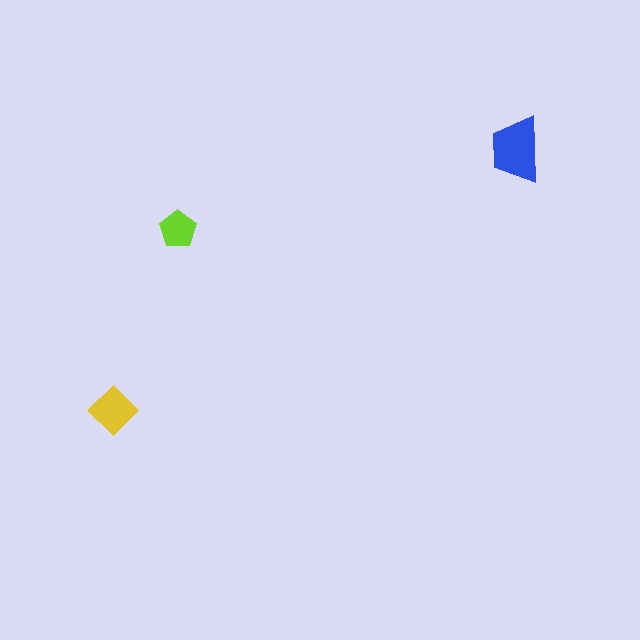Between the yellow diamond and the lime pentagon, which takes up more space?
The yellow diamond.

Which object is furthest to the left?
The yellow diamond is leftmost.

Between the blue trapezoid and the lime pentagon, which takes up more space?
The blue trapezoid.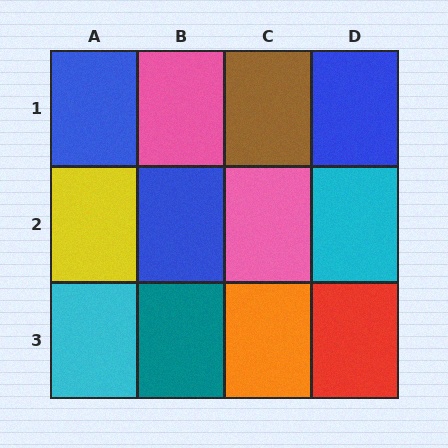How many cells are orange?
1 cell is orange.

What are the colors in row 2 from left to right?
Yellow, blue, pink, cyan.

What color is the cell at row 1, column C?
Brown.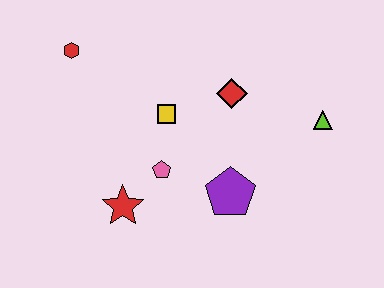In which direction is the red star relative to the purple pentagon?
The red star is to the left of the purple pentagon.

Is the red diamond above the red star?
Yes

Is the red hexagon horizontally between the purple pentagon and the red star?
No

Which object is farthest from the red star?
The lime triangle is farthest from the red star.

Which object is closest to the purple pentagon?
The pink pentagon is closest to the purple pentagon.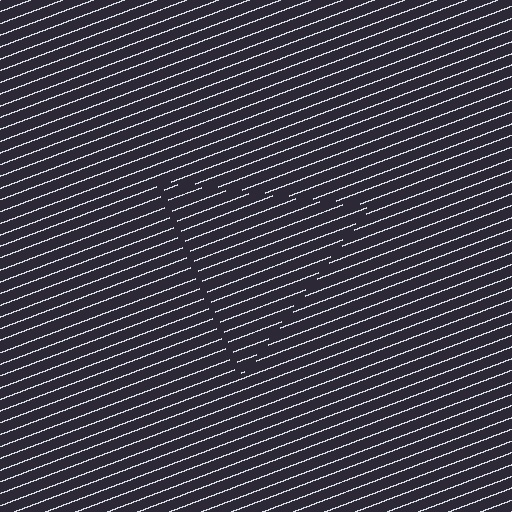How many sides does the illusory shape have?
3 sides — the line-ends trace a triangle.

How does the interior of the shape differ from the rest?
The interior of the shape contains the same grating, shifted by half a period — the contour is defined by the phase discontinuity where line-ends from the inner and outer gratings abut.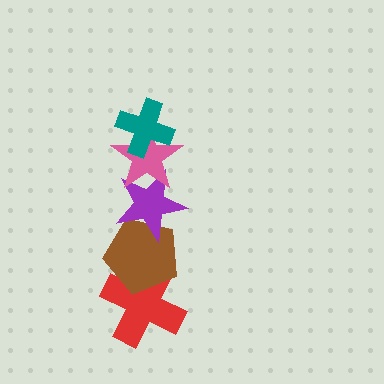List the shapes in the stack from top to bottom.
From top to bottom: the teal cross, the pink star, the purple star, the brown pentagon, the red cross.